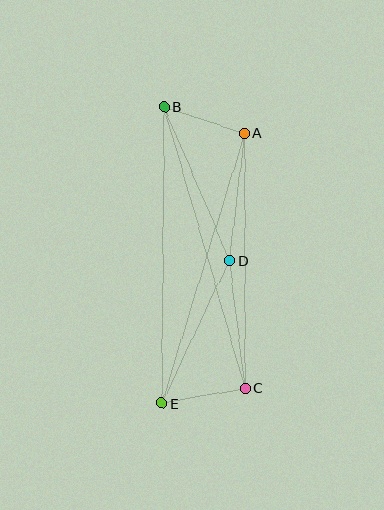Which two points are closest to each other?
Points C and E are closest to each other.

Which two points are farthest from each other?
Points B and E are farthest from each other.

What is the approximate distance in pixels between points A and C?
The distance between A and C is approximately 255 pixels.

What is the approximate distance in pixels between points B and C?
The distance between B and C is approximately 293 pixels.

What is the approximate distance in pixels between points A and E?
The distance between A and E is approximately 282 pixels.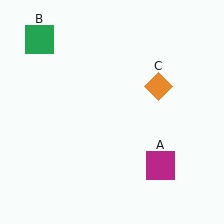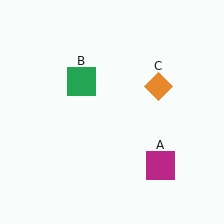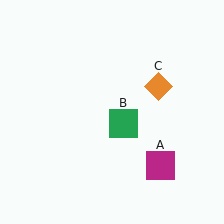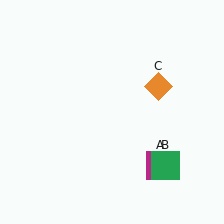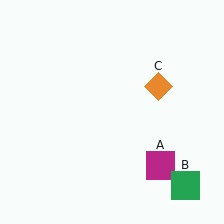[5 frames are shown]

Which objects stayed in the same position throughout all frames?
Magenta square (object A) and orange diamond (object C) remained stationary.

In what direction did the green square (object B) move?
The green square (object B) moved down and to the right.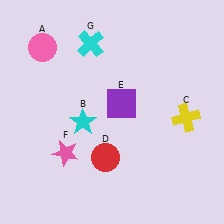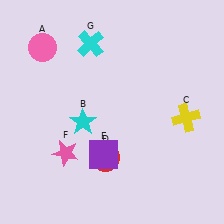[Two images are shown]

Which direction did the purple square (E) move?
The purple square (E) moved down.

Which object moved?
The purple square (E) moved down.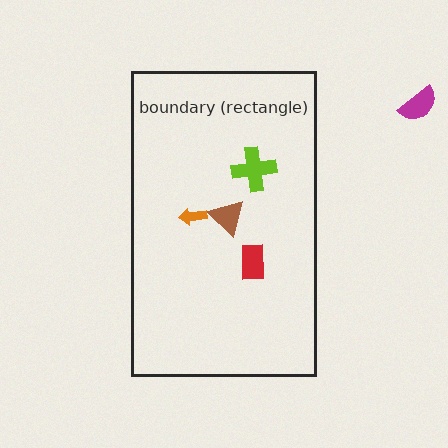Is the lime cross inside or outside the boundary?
Inside.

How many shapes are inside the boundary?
4 inside, 1 outside.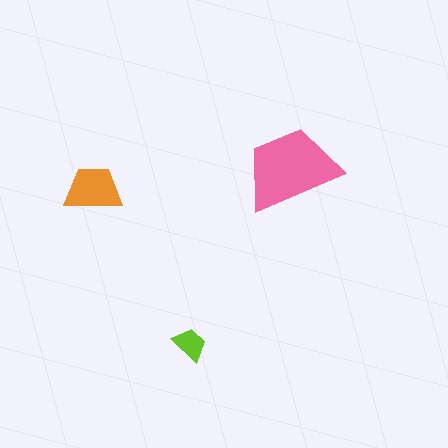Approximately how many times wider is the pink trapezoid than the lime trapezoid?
About 3 times wider.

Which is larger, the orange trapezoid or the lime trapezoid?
The orange one.